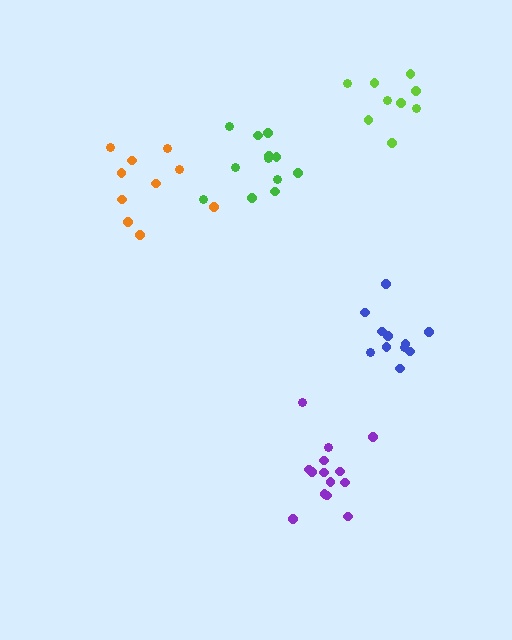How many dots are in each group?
Group 1: 10 dots, Group 2: 14 dots, Group 3: 12 dots, Group 4: 11 dots, Group 5: 9 dots (56 total).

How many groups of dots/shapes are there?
There are 5 groups.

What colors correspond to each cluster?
The clusters are colored: orange, purple, green, blue, lime.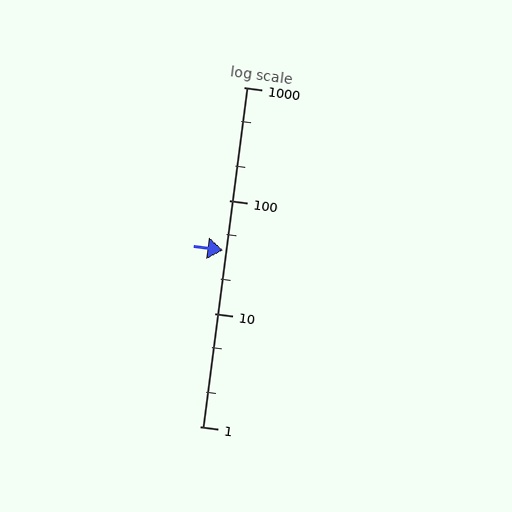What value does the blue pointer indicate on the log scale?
The pointer indicates approximately 36.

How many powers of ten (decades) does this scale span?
The scale spans 3 decades, from 1 to 1000.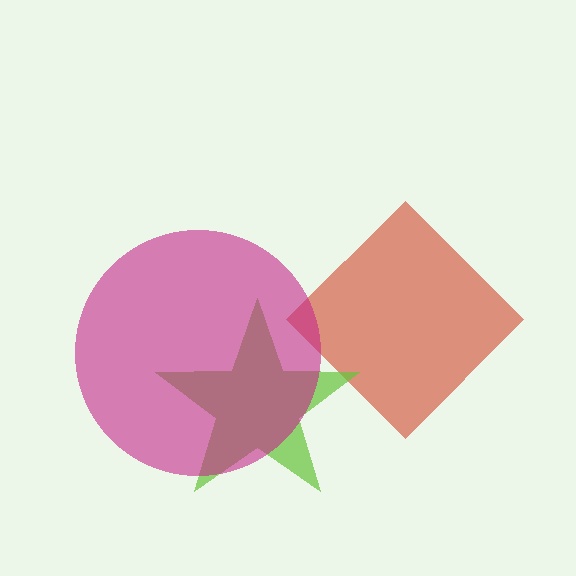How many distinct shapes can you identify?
There are 3 distinct shapes: a red diamond, a lime star, a magenta circle.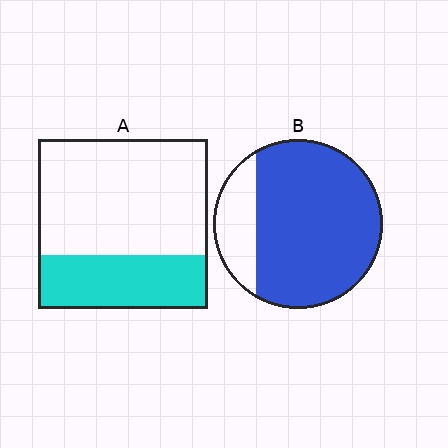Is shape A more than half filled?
No.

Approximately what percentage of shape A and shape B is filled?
A is approximately 30% and B is approximately 80%.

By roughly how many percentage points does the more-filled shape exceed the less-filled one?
By roughly 50 percentage points (B over A).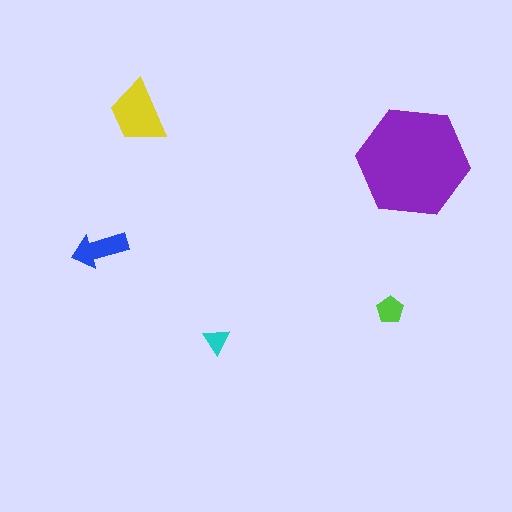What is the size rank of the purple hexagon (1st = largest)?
1st.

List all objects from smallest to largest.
The cyan triangle, the lime pentagon, the blue arrow, the yellow trapezoid, the purple hexagon.